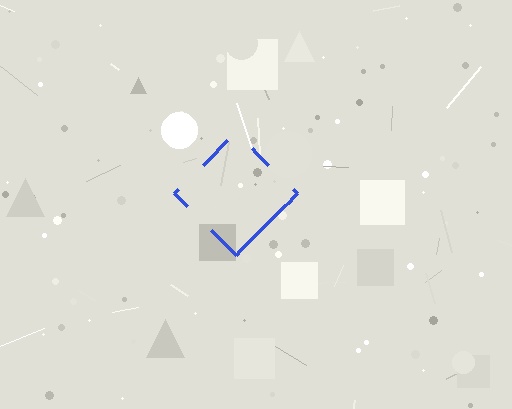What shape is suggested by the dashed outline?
The dashed outline suggests a diamond.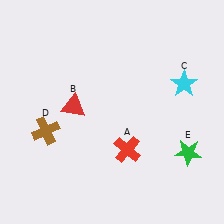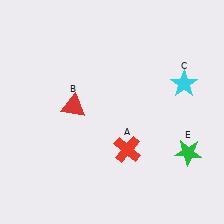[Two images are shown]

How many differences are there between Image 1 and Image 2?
There is 1 difference between the two images.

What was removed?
The brown cross (D) was removed in Image 2.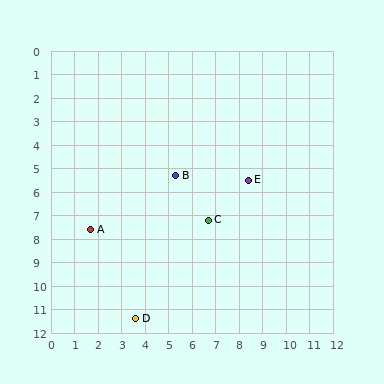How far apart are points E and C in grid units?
Points E and C are about 2.4 grid units apart.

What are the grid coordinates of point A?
Point A is at approximately (1.7, 7.6).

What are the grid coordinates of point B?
Point B is at approximately (5.3, 5.3).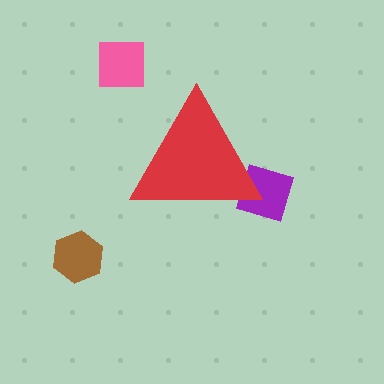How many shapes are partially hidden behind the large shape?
1 shape is partially hidden.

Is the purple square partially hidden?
Yes, the purple square is partially hidden behind the red triangle.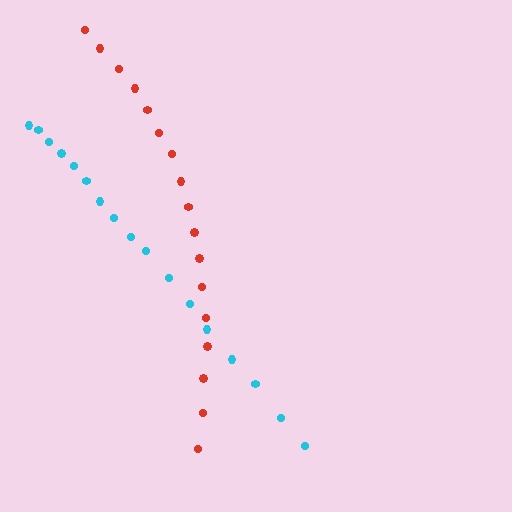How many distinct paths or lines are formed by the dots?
There are 2 distinct paths.